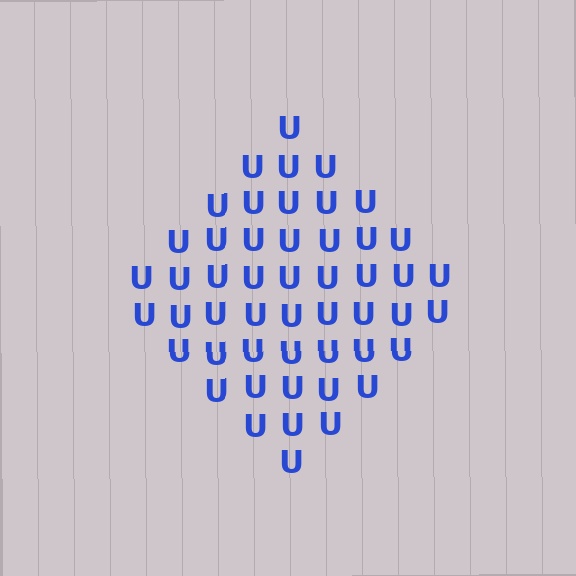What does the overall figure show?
The overall figure shows a diamond.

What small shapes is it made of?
It is made of small letter U's.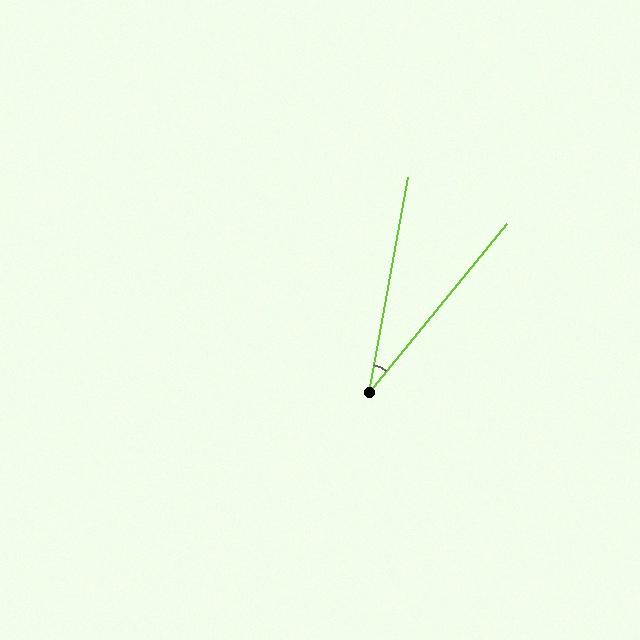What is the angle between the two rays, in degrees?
Approximately 29 degrees.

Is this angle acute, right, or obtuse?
It is acute.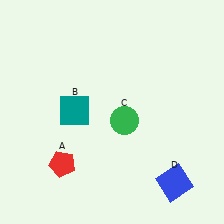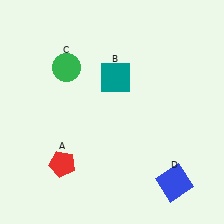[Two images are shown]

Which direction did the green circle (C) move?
The green circle (C) moved left.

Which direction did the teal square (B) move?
The teal square (B) moved right.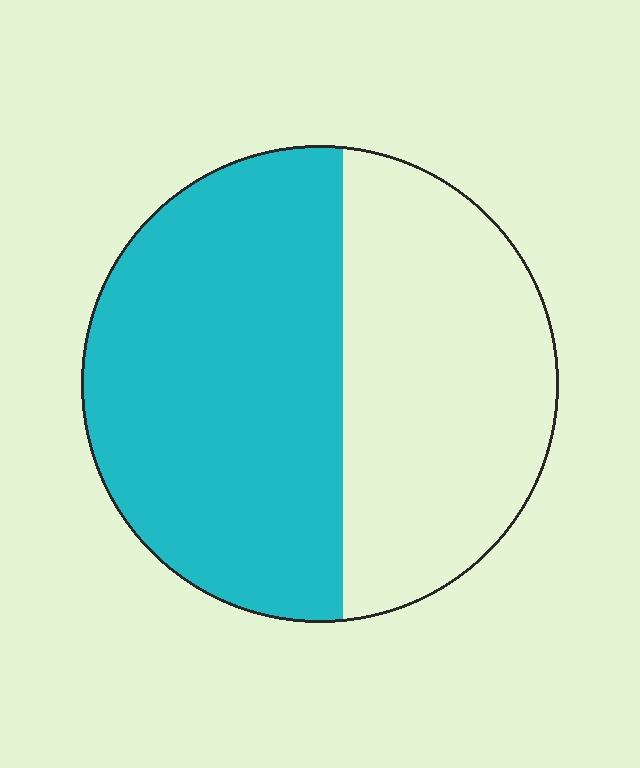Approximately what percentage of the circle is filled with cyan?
Approximately 55%.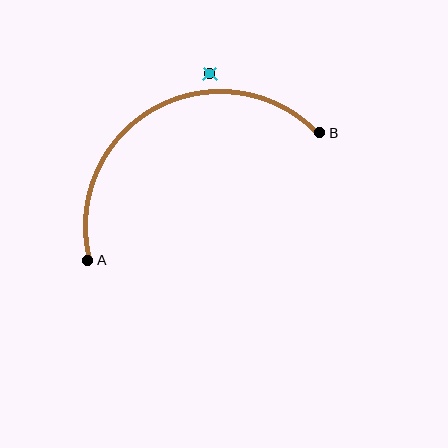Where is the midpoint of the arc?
The arc midpoint is the point on the curve farthest from the straight line joining A and B. It sits above that line.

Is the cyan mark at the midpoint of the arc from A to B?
No — the cyan mark does not lie on the arc at all. It sits slightly outside the curve.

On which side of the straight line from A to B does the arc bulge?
The arc bulges above the straight line connecting A and B.